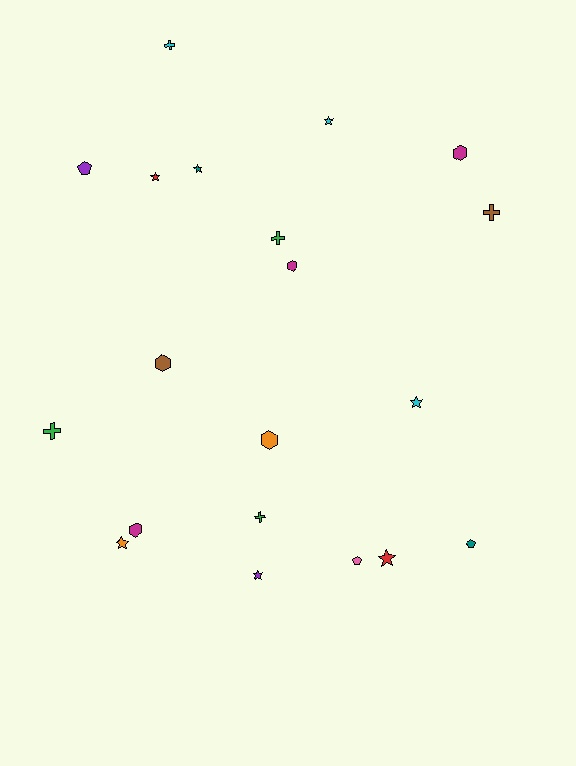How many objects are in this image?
There are 20 objects.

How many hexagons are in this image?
There are 5 hexagons.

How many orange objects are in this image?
There are 2 orange objects.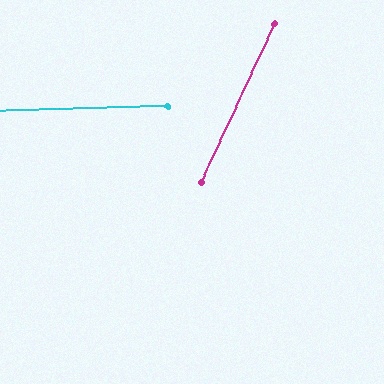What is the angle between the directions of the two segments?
Approximately 64 degrees.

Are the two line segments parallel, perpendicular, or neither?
Neither parallel nor perpendicular — they differ by about 64°.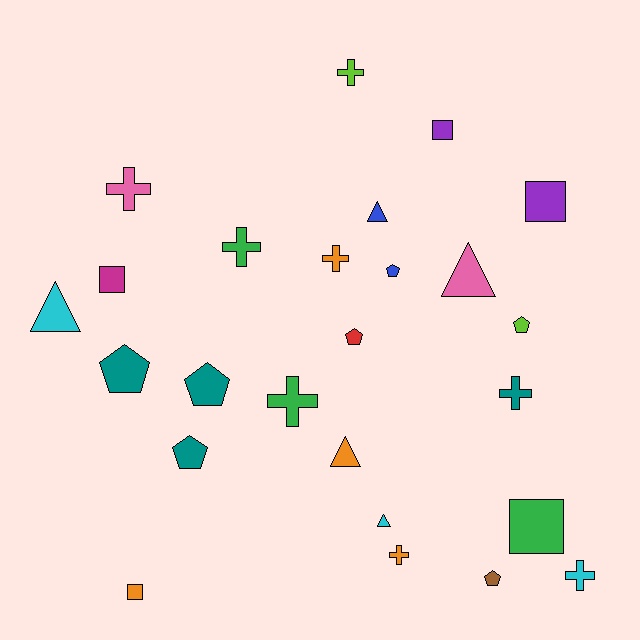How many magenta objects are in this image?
There is 1 magenta object.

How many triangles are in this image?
There are 5 triangles.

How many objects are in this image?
There are 25 objects.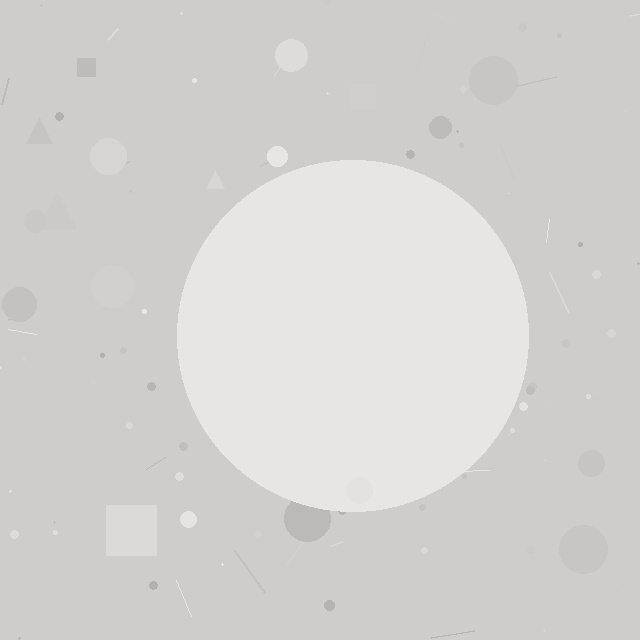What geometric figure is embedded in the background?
A circle is embedded in the background.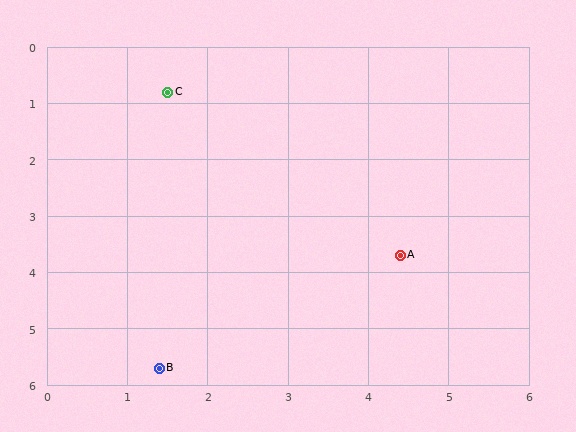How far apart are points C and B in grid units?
Points C and B are about 4.9 grid units apart.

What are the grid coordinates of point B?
Point B is at approximately (1.4, 5.7).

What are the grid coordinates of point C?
Point C is at approximately (1.5, 0.8).